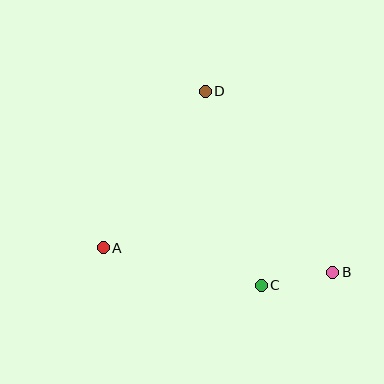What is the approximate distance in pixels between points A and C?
The distance between A and C is approximately 163 pixels.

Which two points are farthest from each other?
Points A and B are farthest from each other.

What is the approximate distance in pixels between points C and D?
The distance between C and D is approximately 202 pixels.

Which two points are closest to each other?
Points B and C are closest to each other.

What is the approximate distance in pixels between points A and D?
The distance between A and D is approximately 187 pixels.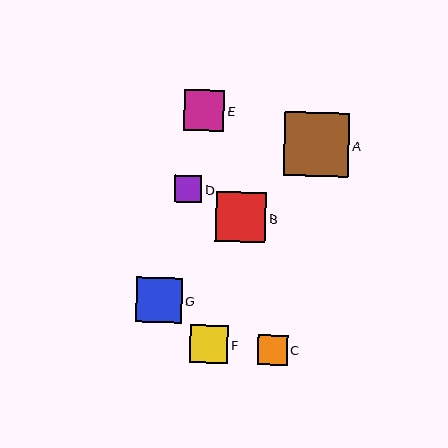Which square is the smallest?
Square D is the smallest with a size of approximately 27 pixels.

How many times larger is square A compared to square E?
Square A is approximately 1.6 times the size of square E.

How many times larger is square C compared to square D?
Square C is approximately 1.1 times the size of square D.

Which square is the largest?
Square A is the largest with a size of approximately 65 pixels.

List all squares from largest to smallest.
From largest to smallest: A, B, G, E, F, C, D.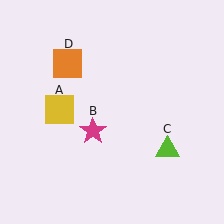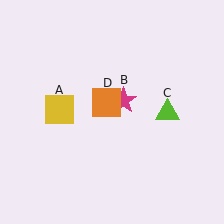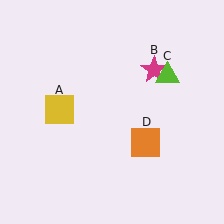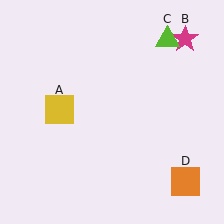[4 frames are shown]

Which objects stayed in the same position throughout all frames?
Yellow square (object A) remained stationary.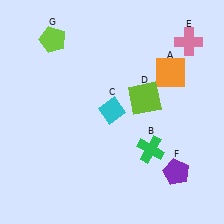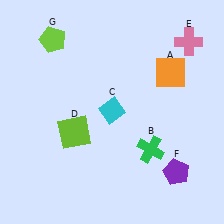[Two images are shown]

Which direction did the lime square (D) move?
The lime square (D) moved left.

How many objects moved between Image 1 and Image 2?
1 object moved between the two images.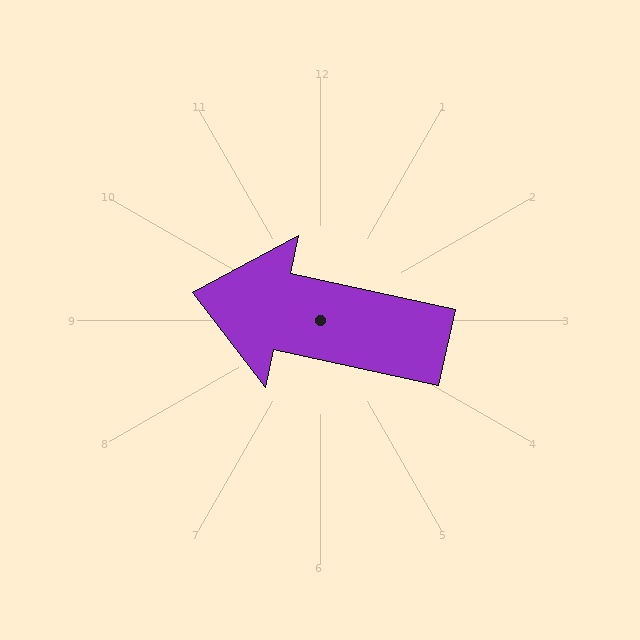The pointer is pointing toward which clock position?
Roughly 9 o'clock.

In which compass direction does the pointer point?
West.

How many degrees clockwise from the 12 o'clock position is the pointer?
Approximately 282 degrees.